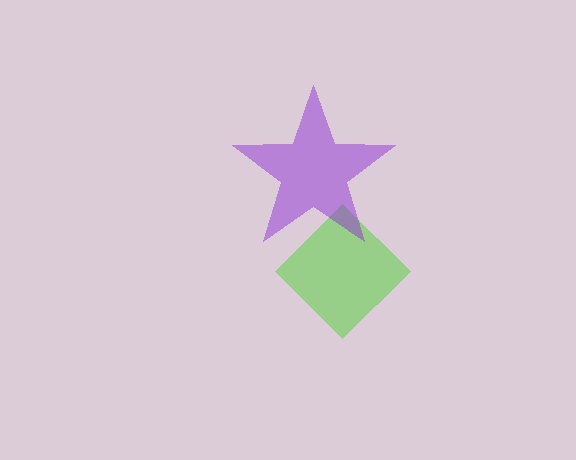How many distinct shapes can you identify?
There are 2 distinct shapes: a lime diamond, a purple star.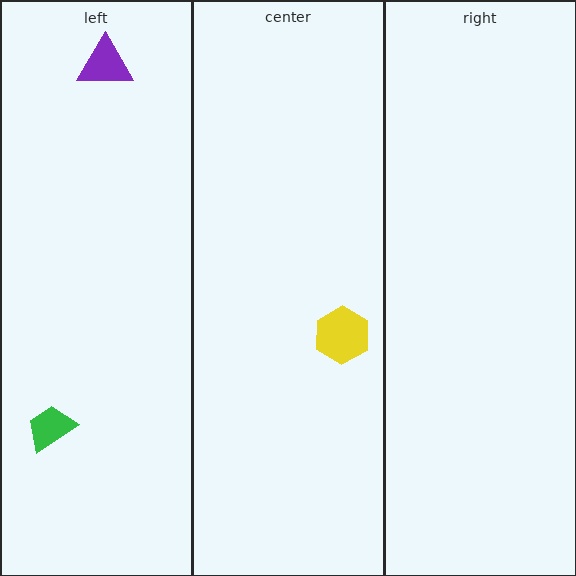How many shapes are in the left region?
2.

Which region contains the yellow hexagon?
The center region.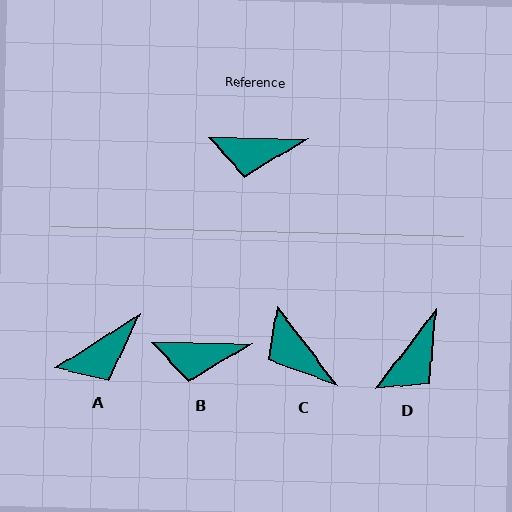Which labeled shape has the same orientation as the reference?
B.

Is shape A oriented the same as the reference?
No, it is off by about 33 degrees.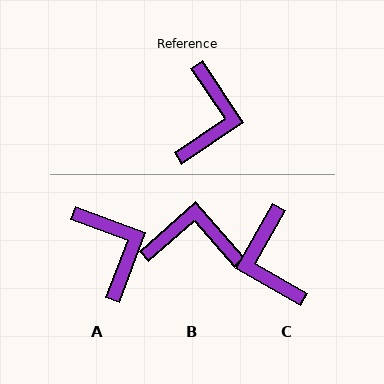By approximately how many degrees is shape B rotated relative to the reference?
Approximately 97 degrees counter-clockwise.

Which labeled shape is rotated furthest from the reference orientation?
C, about 154 degrees away.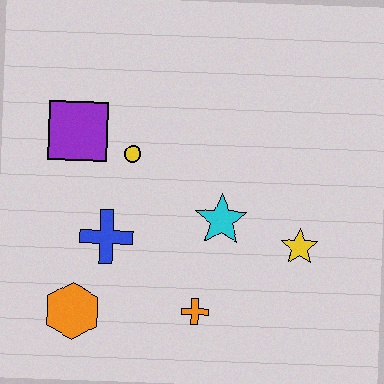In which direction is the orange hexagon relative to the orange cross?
The orange hexagon is to the left of the orange cross.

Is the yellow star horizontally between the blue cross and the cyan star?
No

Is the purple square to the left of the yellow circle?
Yes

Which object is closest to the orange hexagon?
The blue cross is closest to the orange hexagon.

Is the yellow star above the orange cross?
Yes